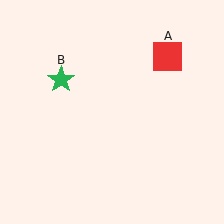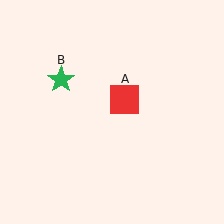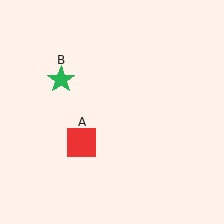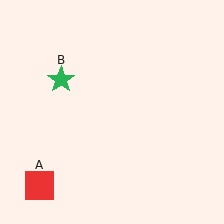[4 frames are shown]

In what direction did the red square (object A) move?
The red square (object A) moved down and to the left.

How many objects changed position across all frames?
1 object changed position: red square (object A).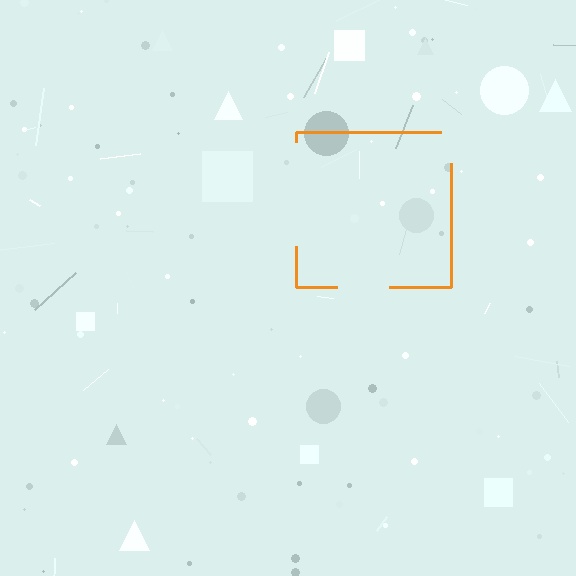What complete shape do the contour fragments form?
The contour fragments form a square.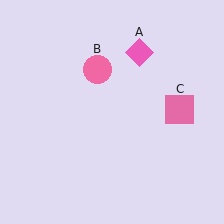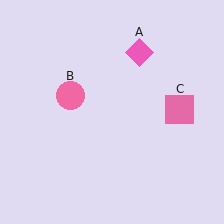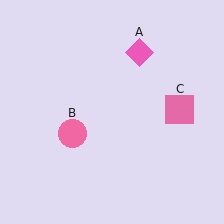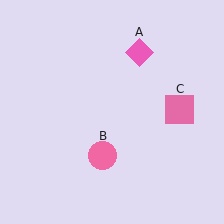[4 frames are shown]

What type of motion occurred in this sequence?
The pink circle (object B) rotated counterclockwise around the center of the scene.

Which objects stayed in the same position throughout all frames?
Pink diamond (object A) and pink square (object C) remained stationary.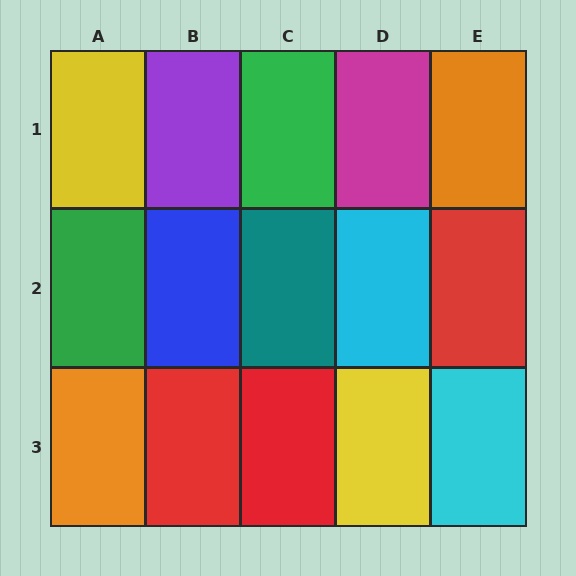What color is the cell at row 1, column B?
Purple.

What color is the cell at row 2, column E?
Red.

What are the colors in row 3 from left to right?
Orange, red, red, yellow, cyan.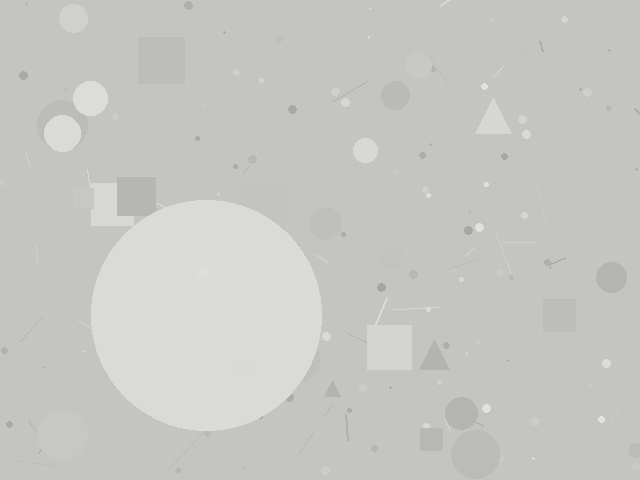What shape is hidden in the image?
A circle is hidden in the image.